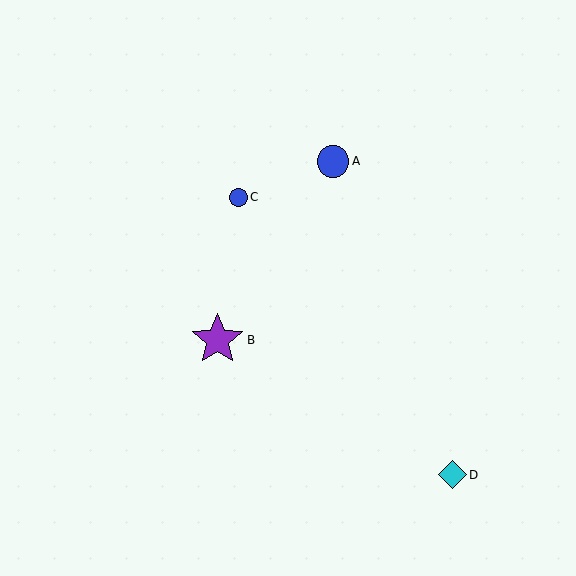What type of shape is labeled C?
Shape C is a blue circle.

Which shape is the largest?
The purple star (labeled B) is the largest.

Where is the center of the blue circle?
The center of the blue circle is at (333, 161).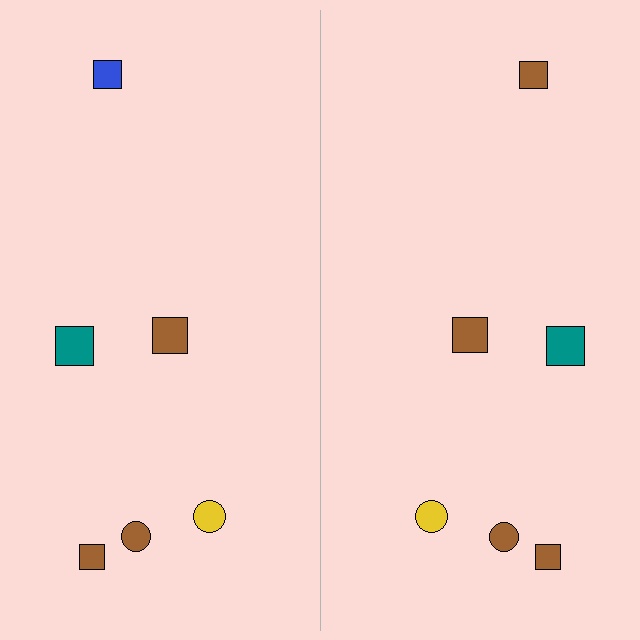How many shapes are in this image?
There are 12 shapes in this image.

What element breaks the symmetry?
The brown square on the right side breaks the symmetry — its mirror counterpart is blue.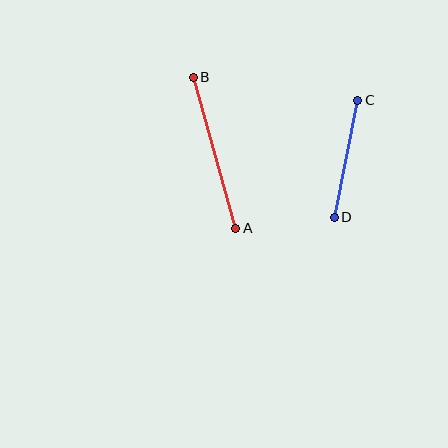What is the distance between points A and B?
The distance is approximately 156 pixels.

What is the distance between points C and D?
The distance is approximately 119 pixels.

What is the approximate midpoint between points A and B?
The midpoint is at approximately (214, 153) pixels.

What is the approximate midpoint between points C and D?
The midpoint is at approximately (346, 159) pixels.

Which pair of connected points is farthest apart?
Points A and B are farthest apart.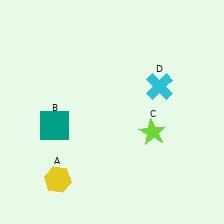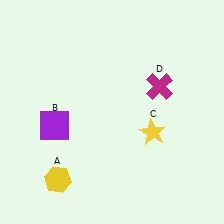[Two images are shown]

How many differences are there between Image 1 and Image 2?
There are 3 differences between the two images.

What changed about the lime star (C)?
In Image 1, C is lime. In Image 2, it changed to yellow.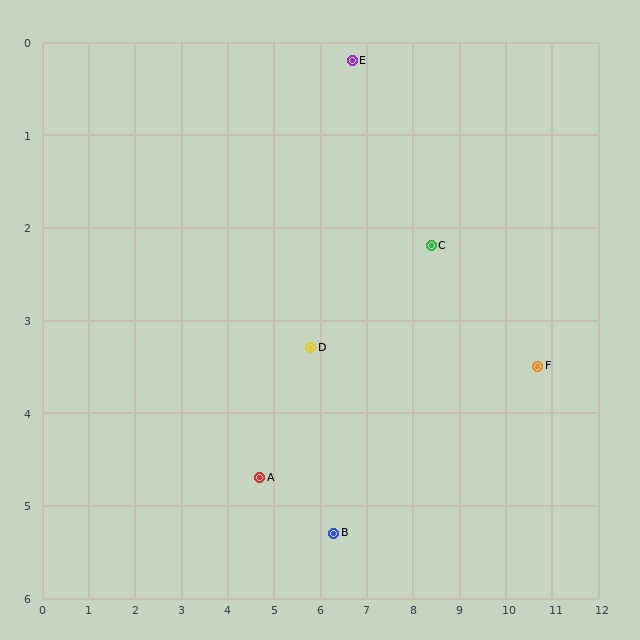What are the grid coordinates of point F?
Point F is at approximately (10.7, 3.5).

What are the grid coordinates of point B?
Point B is at approximately (6.3, 5.3).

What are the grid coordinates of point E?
Point E is at approximately (6.7, 0.2).